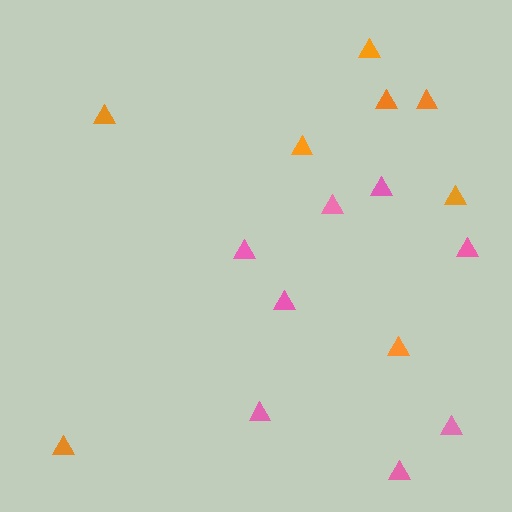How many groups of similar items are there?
There are 2 groups: one group of pink triangles (8) and one group of orange triangles (8).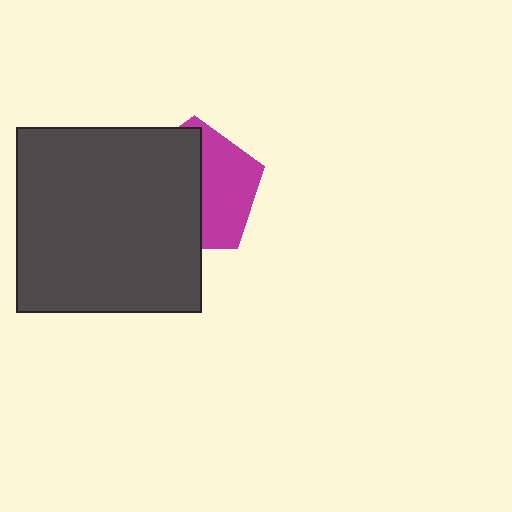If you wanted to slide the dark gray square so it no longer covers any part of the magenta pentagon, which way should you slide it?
Slide it left — that is the most direct way to separate the two shapes.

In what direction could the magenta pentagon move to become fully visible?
The magenta pentagon could move right. That would shift it out from behind the dark gray square entirely.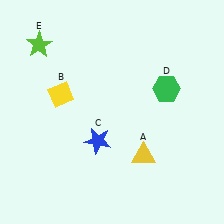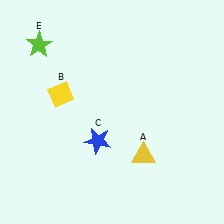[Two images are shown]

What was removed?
The green hexagon (D) was removed in Image 2.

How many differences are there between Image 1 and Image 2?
There is 1 difference between the two images.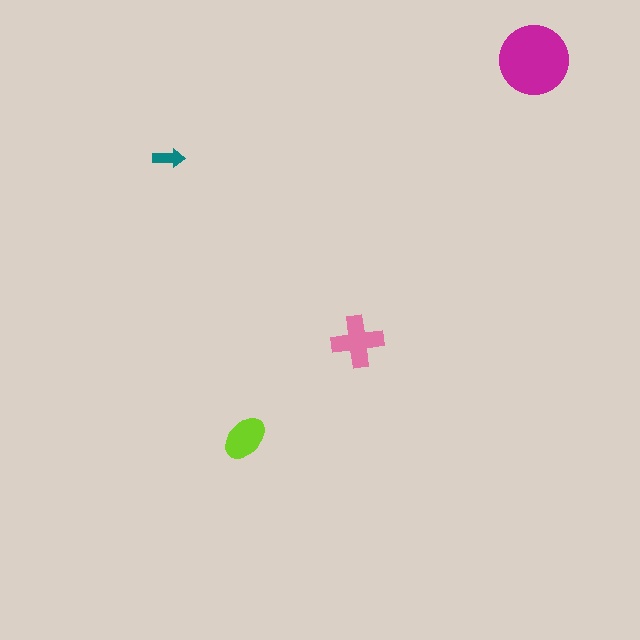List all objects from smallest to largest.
The teal arrow, the lime ellipse, the pink cross, the magenta circle.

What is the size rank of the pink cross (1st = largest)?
2nd.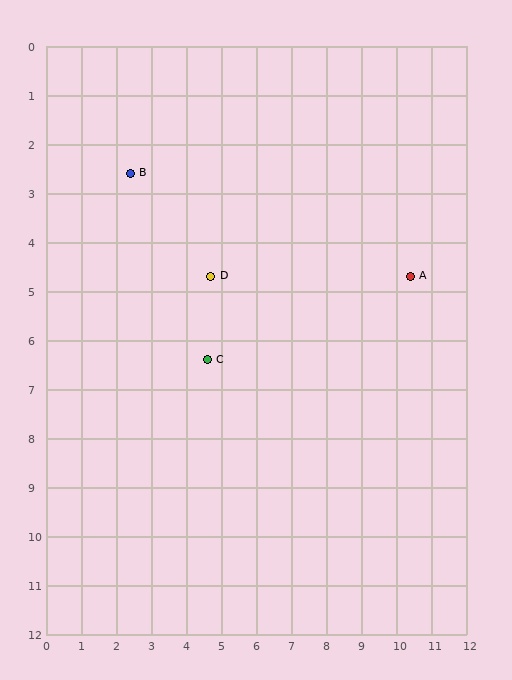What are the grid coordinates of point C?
Point C is at approximately (4.6, 6.4).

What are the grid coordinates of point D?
Point D is at approximately (4.7, 4.7).